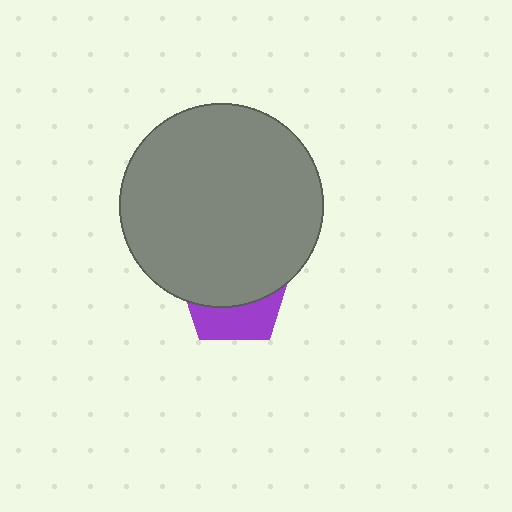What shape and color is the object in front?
The object in front is a gray circle.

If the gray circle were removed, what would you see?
You would see the complete purple pentagon.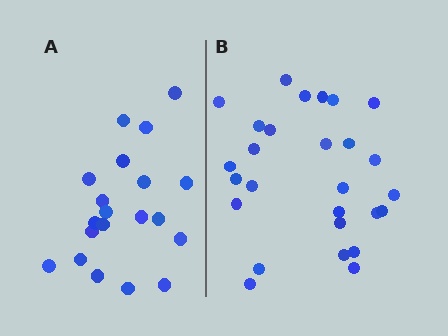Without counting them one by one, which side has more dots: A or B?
Region B (the right region) has more dots.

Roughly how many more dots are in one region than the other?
Region B has roughly 8 or so more dots than region A.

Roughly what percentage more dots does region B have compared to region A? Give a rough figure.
About 35% more.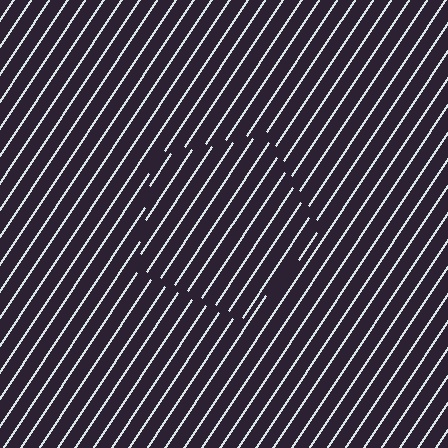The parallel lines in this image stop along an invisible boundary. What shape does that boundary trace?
An illusory pentagon. The interior of the shape contains the same grating, shifted by half a period — the contour is defined by the phase discontinuity where line-ends from the inner and outer gratings abut.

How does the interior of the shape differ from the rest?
The interior of the shape contains the same grating, shifted by half a period — the contour is defined by the phase discontinuity where line-ends from the inner and outer gratings abut.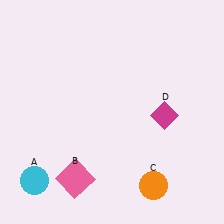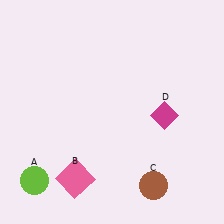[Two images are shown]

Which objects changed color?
A changed from cyan to lime. C changed from orange to brown.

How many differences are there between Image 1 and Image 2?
There are 2 differences between the two images.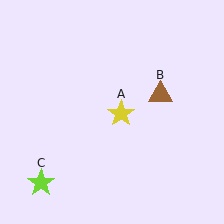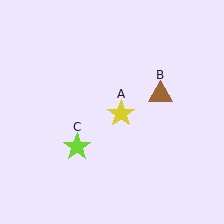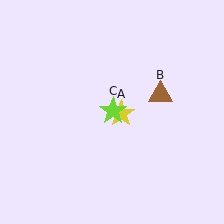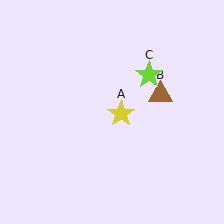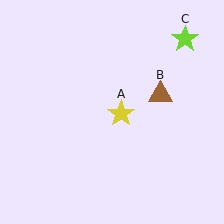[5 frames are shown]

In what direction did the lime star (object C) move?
The lime star (object C) moved up and to the right.